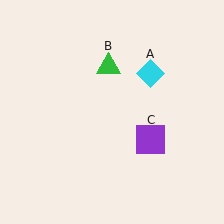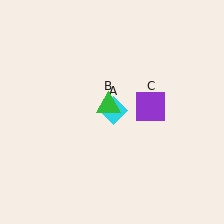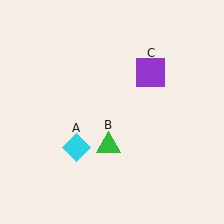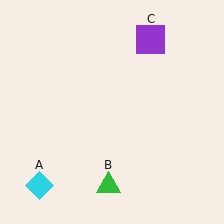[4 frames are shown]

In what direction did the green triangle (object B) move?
The green triangle (object B) moved down.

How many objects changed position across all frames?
3 objects changed position: cyan diamond (object A), green triangle (object B), purple square (object C).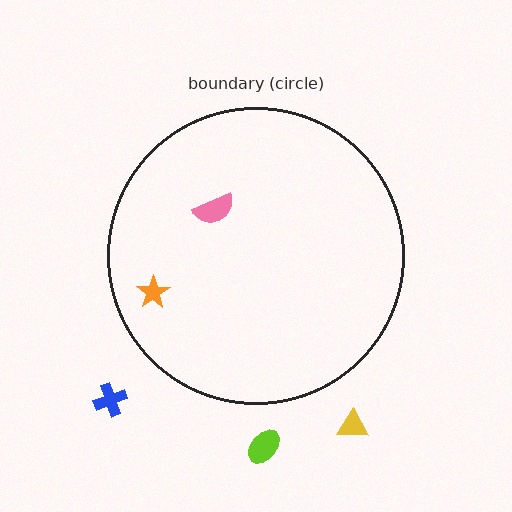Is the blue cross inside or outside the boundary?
Outside.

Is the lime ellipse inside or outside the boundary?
Outside.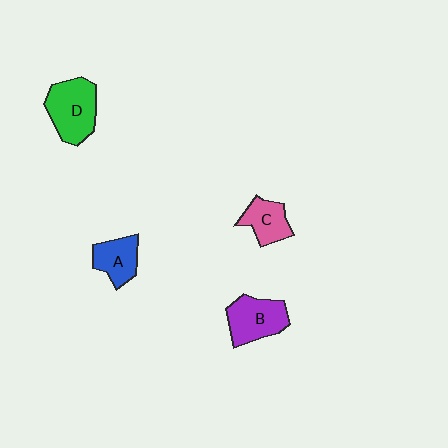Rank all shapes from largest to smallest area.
From largest to smallest: D (green), B (purple), A (blue), C (pink).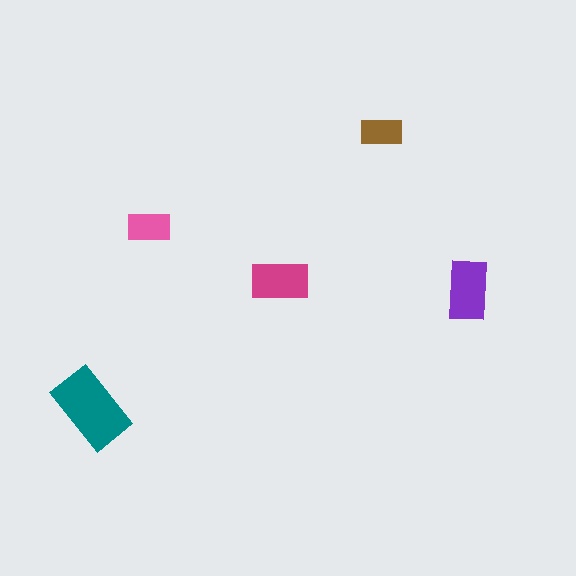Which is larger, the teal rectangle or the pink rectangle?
The teal one.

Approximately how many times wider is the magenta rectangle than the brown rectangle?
About 1.5 times wider.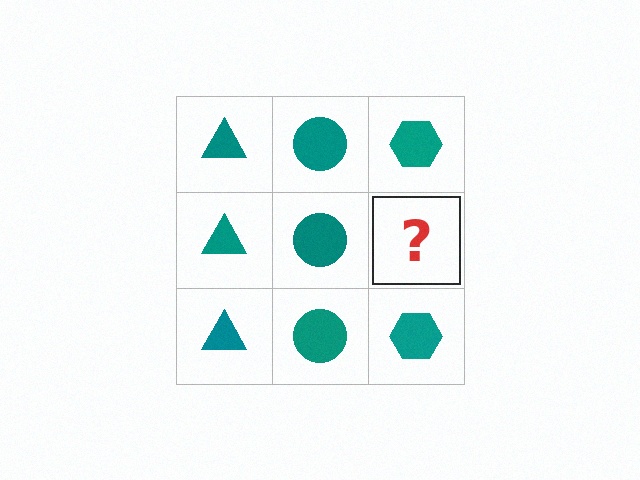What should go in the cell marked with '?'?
The missing cell should contain a teal hexagon.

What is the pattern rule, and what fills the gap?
The rule is that each column has a consistent shape. The gap should be filled with a teal hexagon.